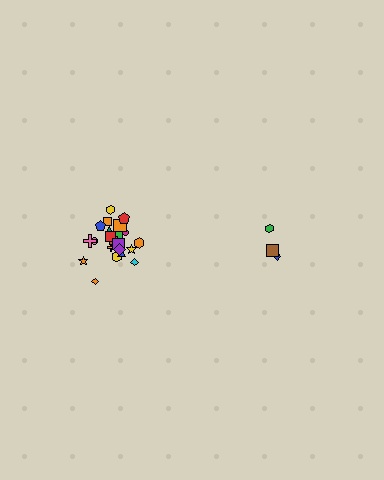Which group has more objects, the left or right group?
The left group.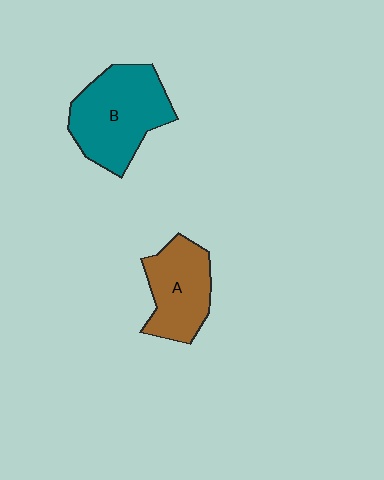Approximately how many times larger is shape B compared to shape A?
Approximately 1.4 times.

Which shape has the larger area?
Shape B (teal).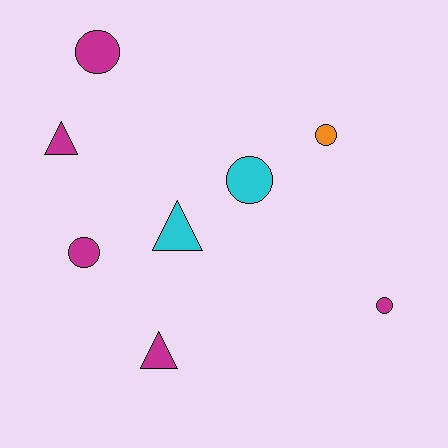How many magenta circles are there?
There are 3 magenta circles.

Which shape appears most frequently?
Circle, with 5 objects.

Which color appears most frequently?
Magenta, with 5 objects.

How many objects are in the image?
There are 8 objects.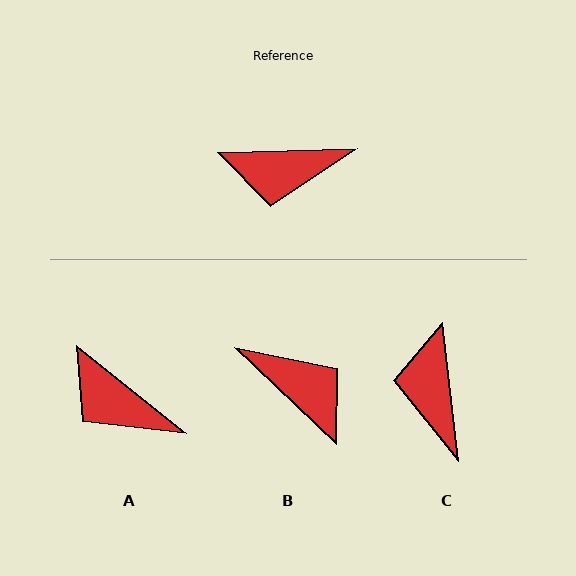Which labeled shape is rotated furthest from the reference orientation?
B, about 135 degrees away.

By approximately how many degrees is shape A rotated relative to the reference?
Approximately 40 degrees clockwise.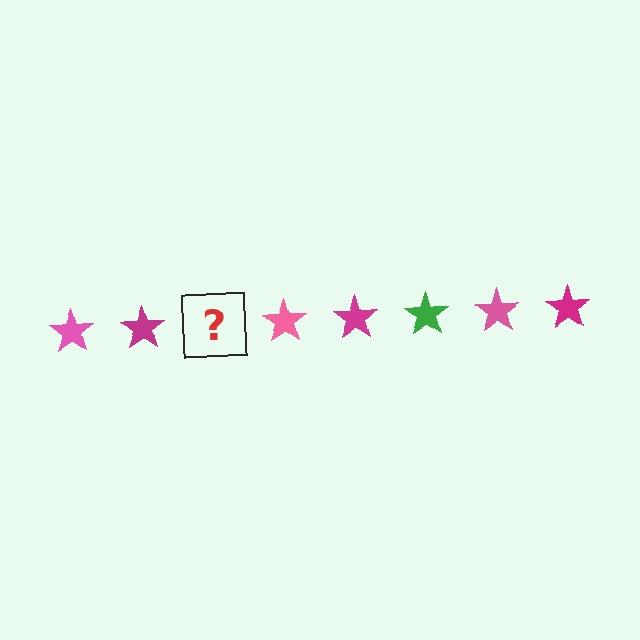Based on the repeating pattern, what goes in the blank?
The blank should be a green star.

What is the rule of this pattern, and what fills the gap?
The rule is that the pattern cycles through pink, magenta, green stars. The gap should be filled with a green star.